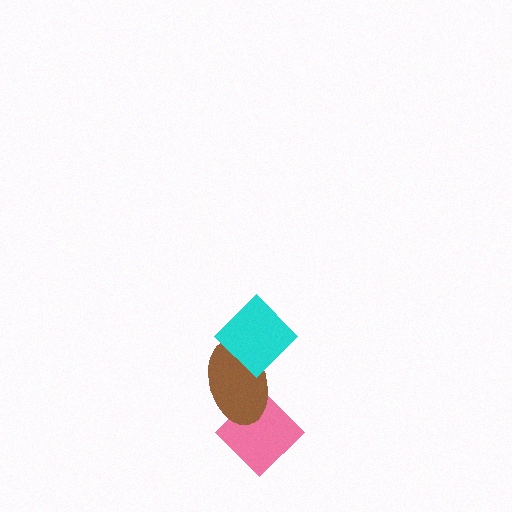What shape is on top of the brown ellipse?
The cyan diamond is on top of the brown ellipse.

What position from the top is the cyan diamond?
The cyan diamond is 1st from the top.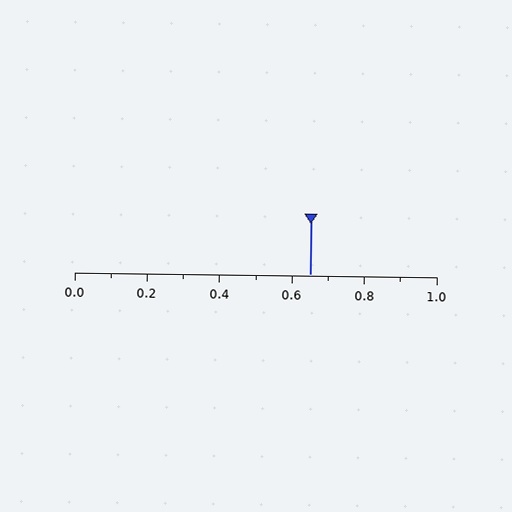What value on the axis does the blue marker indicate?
The marker indicates approximately 0.65.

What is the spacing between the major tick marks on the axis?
The major ticks are spaced 0.2 apart.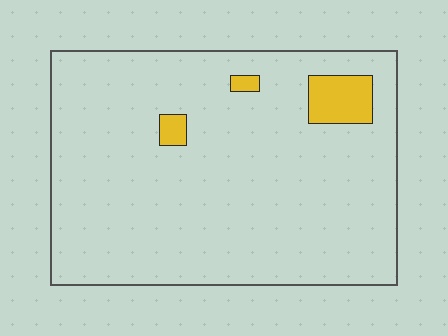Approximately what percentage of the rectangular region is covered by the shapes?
Approximately 5%.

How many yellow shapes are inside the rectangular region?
3.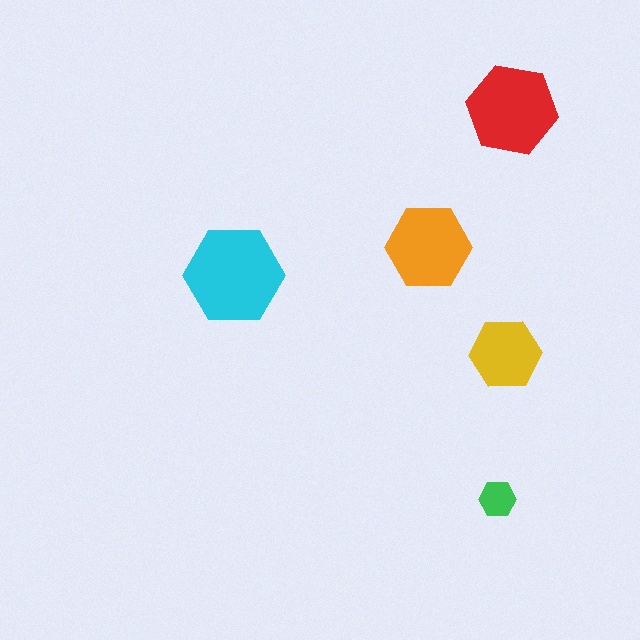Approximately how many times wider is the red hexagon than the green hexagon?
About 2.5 times wider.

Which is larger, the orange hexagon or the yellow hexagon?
The orange one.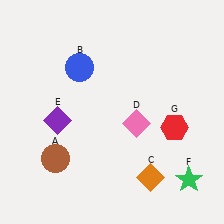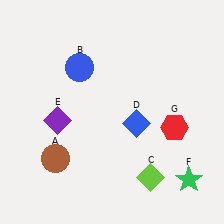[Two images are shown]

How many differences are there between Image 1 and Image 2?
There are 2 differences between the two images.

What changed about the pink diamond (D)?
In Image 1, D is pink. In Image 2, it changed to blue.